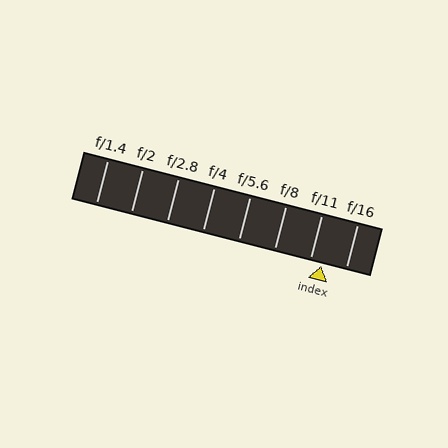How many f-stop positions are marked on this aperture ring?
There are 8 f-stop positions marked.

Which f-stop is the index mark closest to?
The index mark is closest to f/11.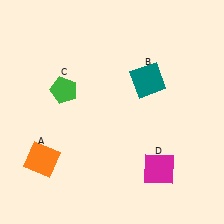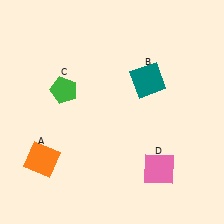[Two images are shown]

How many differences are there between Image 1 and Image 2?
There is 1 difference between the two images.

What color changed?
The square (D) changed from magenta in Image 1 to pink in Image 2.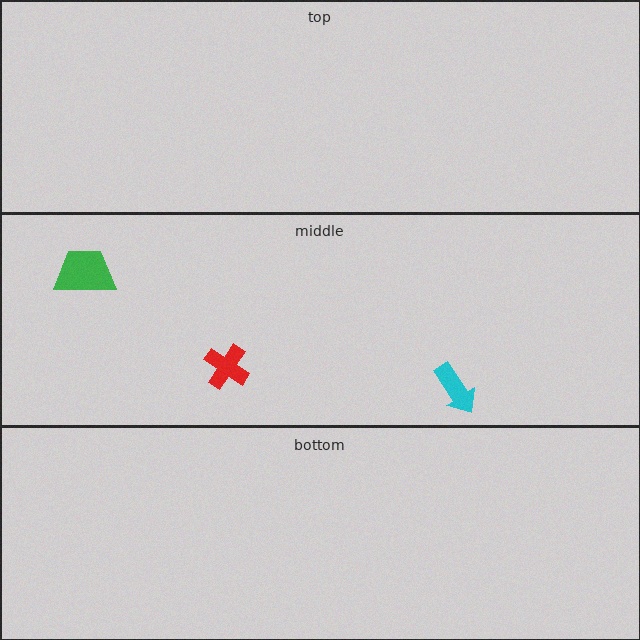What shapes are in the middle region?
The green trapezoid, the cyan arrow, the red cross.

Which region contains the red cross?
The middle region.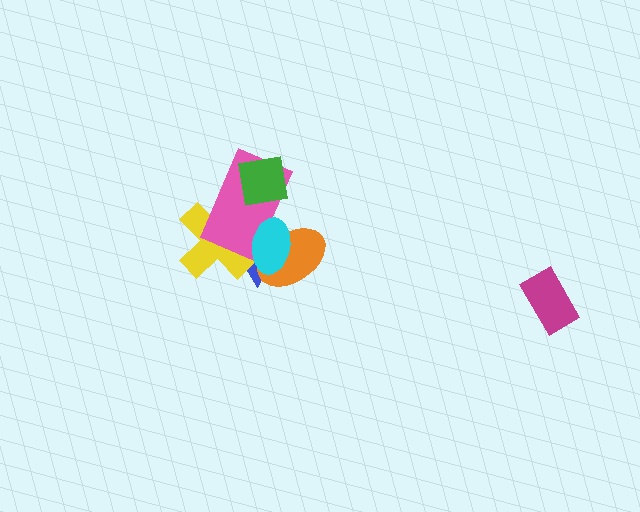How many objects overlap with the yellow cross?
3 objects overlap with the yellow cross.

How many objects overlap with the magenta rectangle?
0 objects overlap with the magenta rectangle.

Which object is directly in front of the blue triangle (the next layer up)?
The orange ellipse is directly in front of the blue triangle.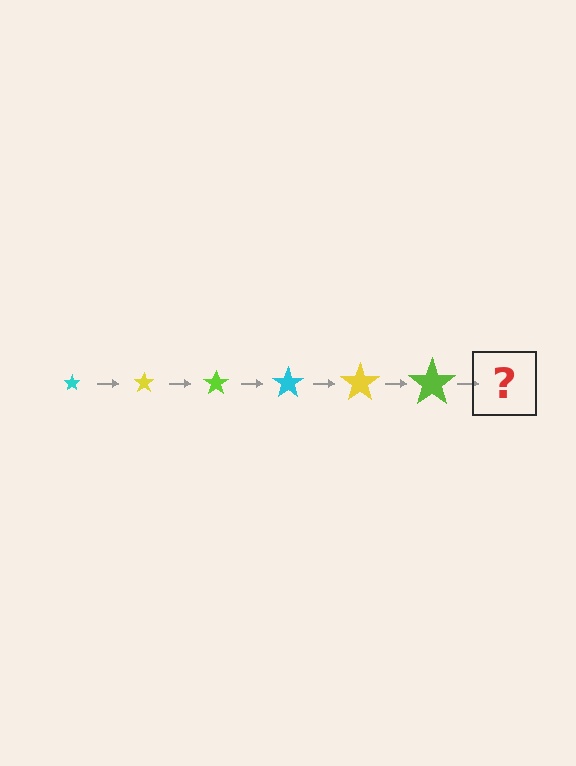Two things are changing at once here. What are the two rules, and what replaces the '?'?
The two rules are that the star grows larger each step and the color cycles through cyan, yellow, and lime. The '?' should be a cyan star, larger than the previous one.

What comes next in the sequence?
The next element should be a cyan star, larger than the previous one.